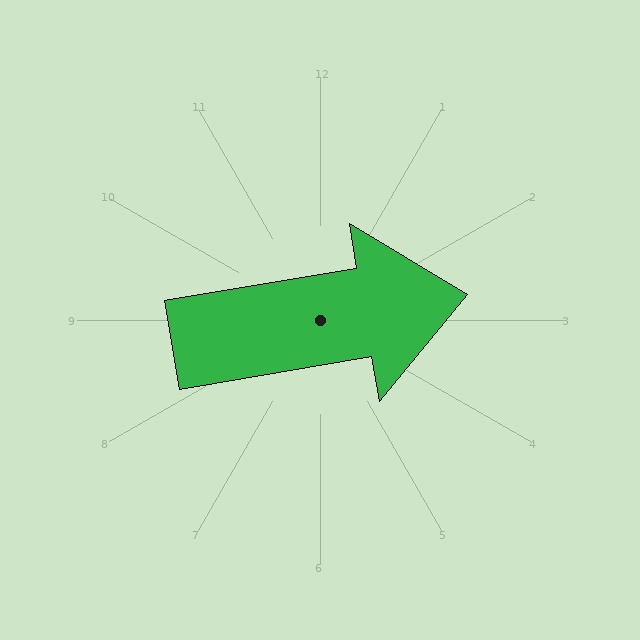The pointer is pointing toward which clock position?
Roughly 3 o'clock.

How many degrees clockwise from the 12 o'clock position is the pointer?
Approximately 80 degrees.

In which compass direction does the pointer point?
East.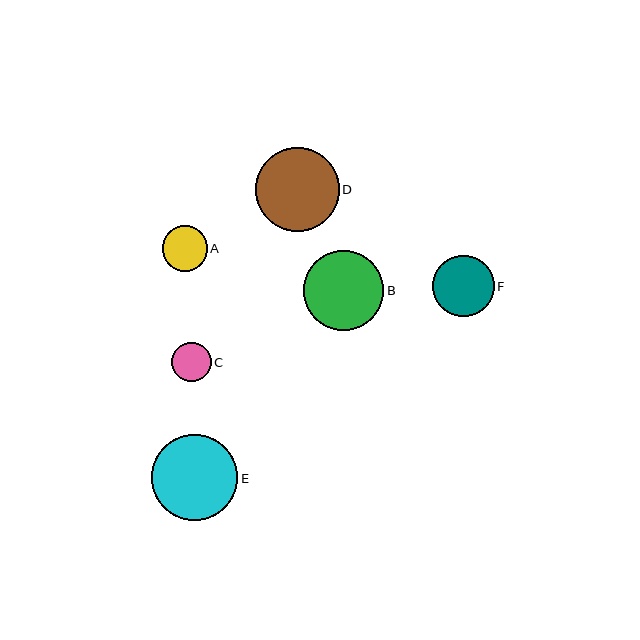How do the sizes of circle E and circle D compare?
Circle E and circle D are approximately the same size.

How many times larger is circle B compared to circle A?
Circle B is approximately 1.8 times the size of circle A.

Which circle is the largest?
Circle E is the largest with a size of approximately 86 pixels.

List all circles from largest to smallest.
From largest to smallest: E, D, B, F, A, C.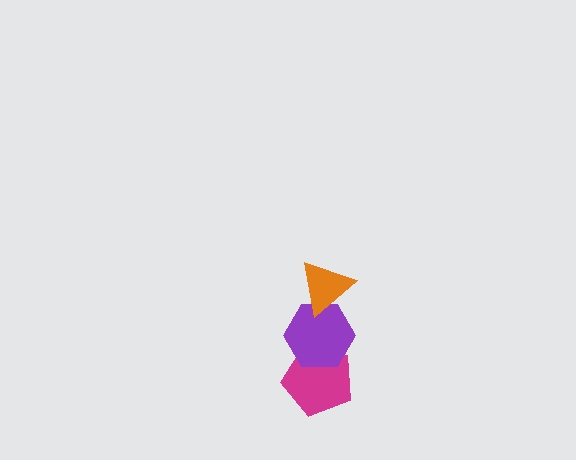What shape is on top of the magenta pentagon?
The purple hexagon is on top of the magenta pentagon.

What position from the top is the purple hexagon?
The purple hexagon is 2nd from the top.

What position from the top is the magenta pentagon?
The magenta pentagon is 3rd from the top.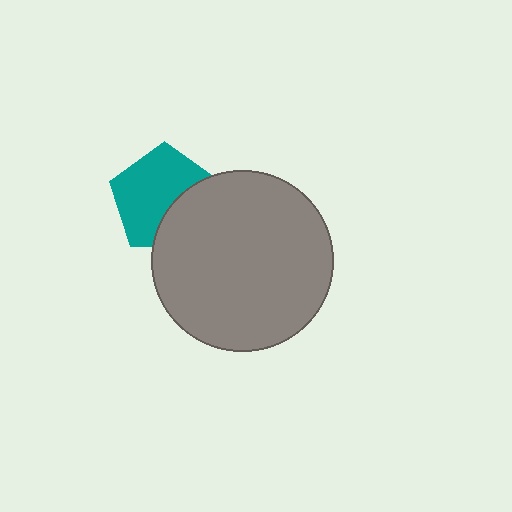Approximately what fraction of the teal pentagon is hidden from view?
Roughly 35% of the teal pentagon is hidden behind the gray circle.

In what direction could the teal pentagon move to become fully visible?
The teal pentagon could move toward the upper-left. That would shift it out from behind the gray circle entirely.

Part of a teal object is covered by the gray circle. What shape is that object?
It is a pentagon.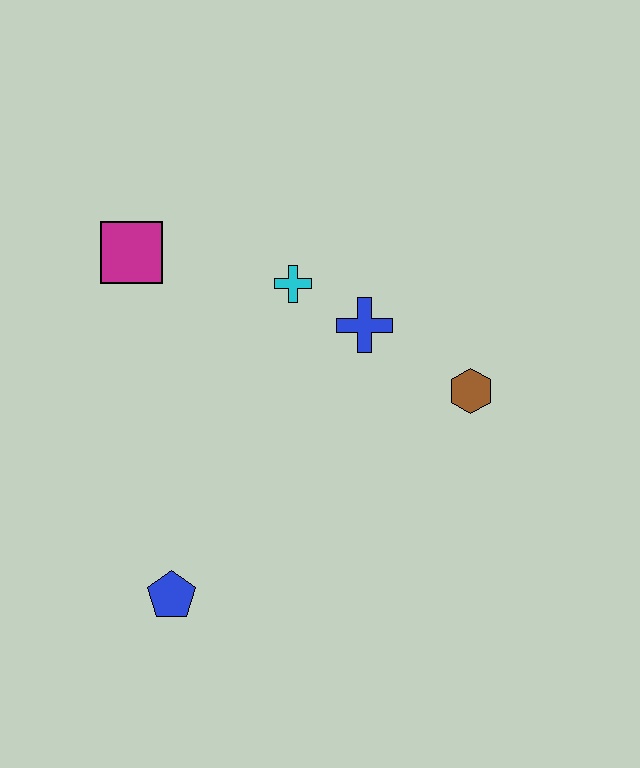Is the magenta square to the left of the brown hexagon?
Yes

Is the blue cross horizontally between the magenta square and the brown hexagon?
Yes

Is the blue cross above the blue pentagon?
Yes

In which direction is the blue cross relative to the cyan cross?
The blue cross is to the right of the cyan cross.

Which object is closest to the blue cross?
The cyan cross is closest to the blue cross.